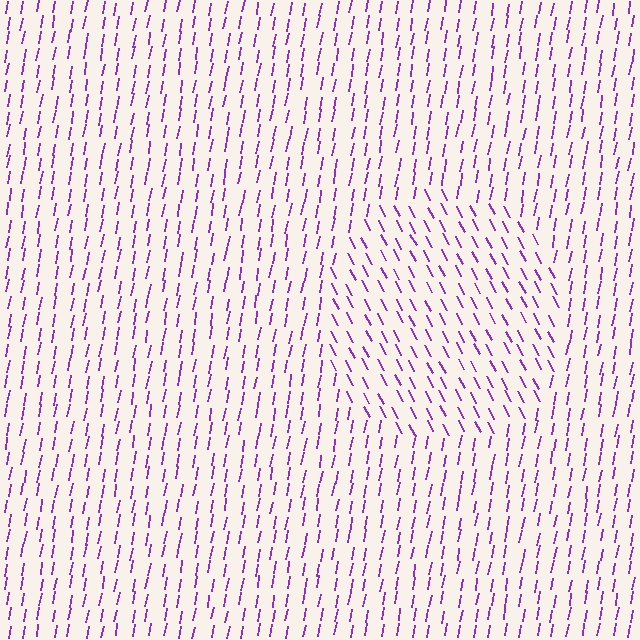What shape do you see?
I see a circle.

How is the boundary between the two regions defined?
The boundary is defined purely by a change in line orientation (approximately 38 degrees difference). All lines are the same color and thickness.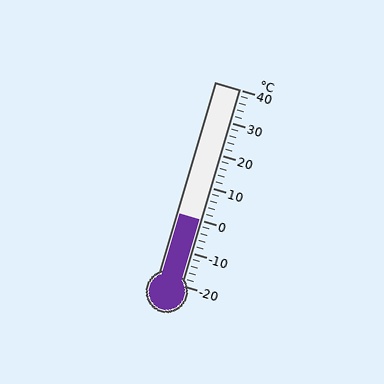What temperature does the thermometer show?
The thermometer shows approximately 0°C.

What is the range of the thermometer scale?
The thermometer scale ranges from -20°C to 40°C.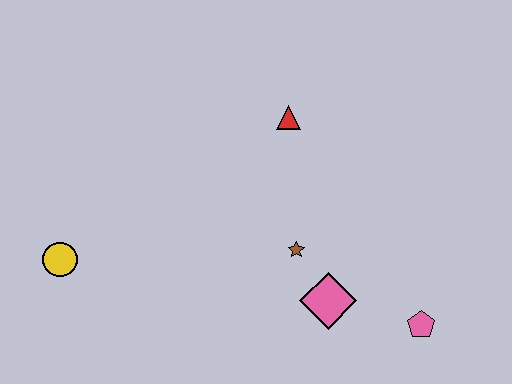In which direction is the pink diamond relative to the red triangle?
The pink diamond is below the red triangle.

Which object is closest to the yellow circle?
The brown star is closest to the yellow circle.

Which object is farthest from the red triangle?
The yellow circle is farthest from the red triangle.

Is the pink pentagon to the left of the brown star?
No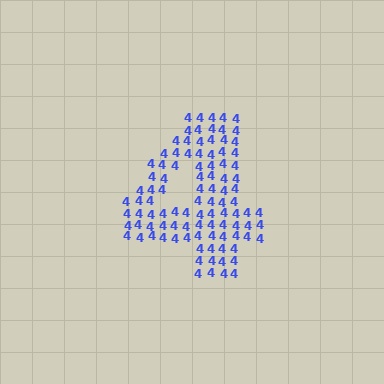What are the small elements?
The small elements are digit 4's.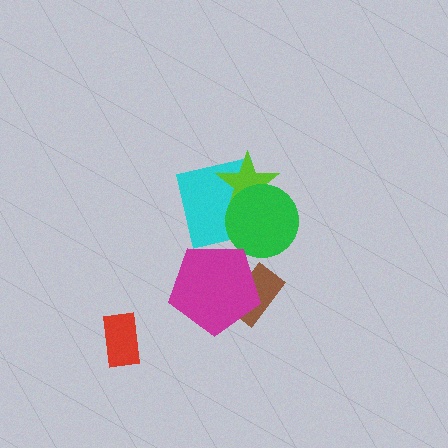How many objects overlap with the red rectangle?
0 objects overlap with the red rectangle.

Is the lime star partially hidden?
Yes, it is partially covered by another shape.